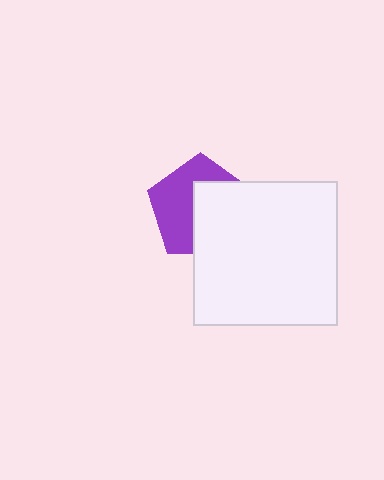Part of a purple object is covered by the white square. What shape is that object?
It is a pentagon.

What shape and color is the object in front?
The object in front is a white square.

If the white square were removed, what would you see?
You would see the complete purple pentagon.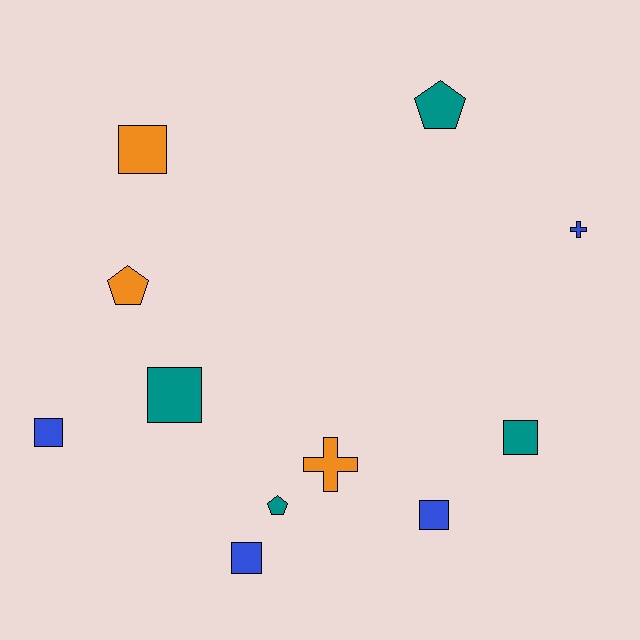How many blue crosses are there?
There is 1 blue cross.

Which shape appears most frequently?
Square, with 6 objects.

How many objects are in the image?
There are 11 objects.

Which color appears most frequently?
Teal, with 4 objects.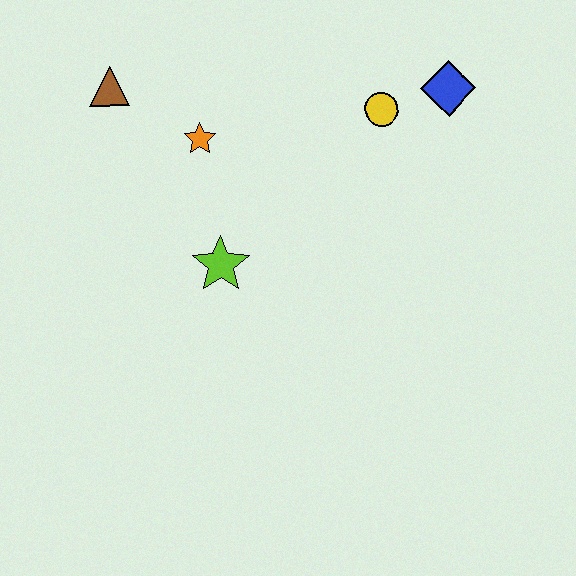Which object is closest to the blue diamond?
The yellow circle is closest to the blue diamond.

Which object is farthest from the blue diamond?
The brown triangle is farthest from the blue diamond.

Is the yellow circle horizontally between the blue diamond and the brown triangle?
Yes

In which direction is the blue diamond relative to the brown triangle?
The blue diamond is to the right of the brown triangle.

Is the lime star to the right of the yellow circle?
No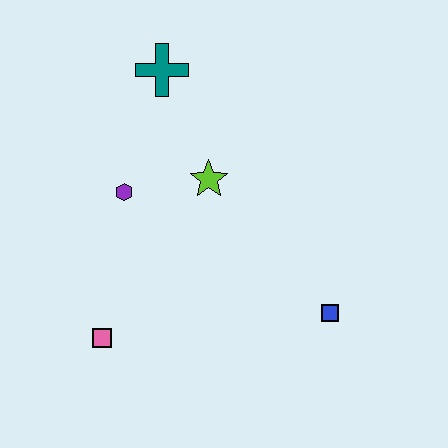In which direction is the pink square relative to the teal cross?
The pink square is below the teal cross.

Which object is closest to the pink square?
The purple hexagon is closest to the pink square.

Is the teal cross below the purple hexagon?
No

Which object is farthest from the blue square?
The teal cross is farthest from the blue square.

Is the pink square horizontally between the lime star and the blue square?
No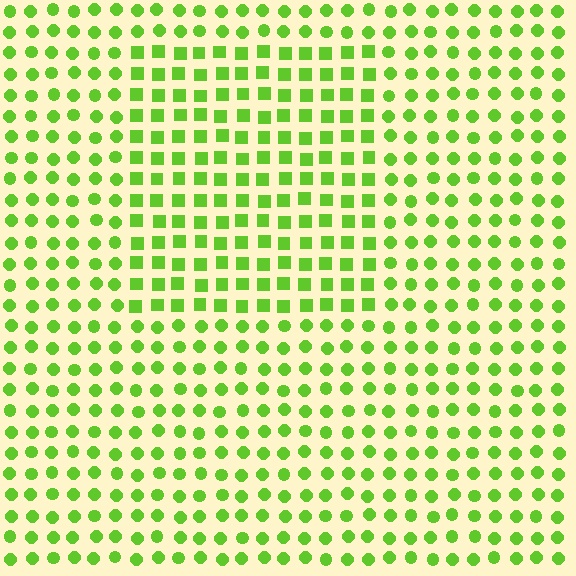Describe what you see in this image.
The image is filled with small lime elements arranged in a uniform grid. A rectangle-shaped region contains squares, while the surrounding area contains circles. The boundary is defined purely by the change in element shape.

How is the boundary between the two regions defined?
The boundary is defined by a change in element shape: squares inside vs. circles outside. All elements share the same color and spacing.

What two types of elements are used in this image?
The image uses squares inside the rectangle region and circles outside it.